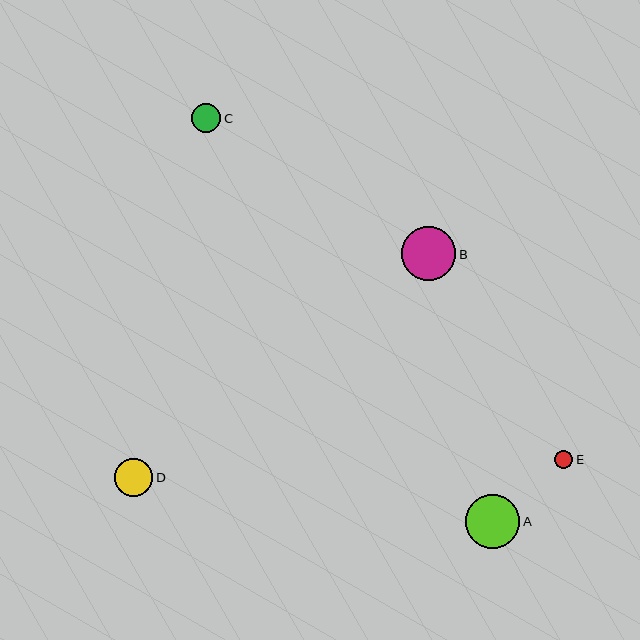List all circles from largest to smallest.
From largest to smallest: A, B, D, C, E.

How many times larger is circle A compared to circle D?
Circle A is approximately 1.4 times the size of circle D.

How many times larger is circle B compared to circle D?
Circle B is approximately 1.4 times the size of circle D.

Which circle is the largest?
Circle A is the largest with a size of approximately 54 pixels.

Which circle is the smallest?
Circle E is the smallest with a size of approximately 18 pixels.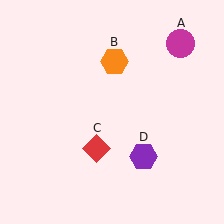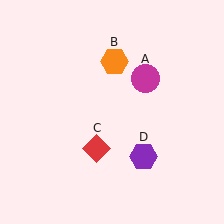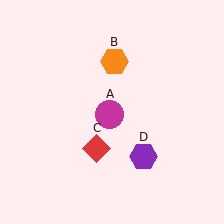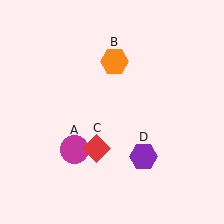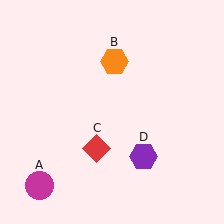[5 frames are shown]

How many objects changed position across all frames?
1 object changed position: magenta circle (object A).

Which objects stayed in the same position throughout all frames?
Orange hexagon (object B) and red diamond (object C) and purple hexagon (object D) remained stationary.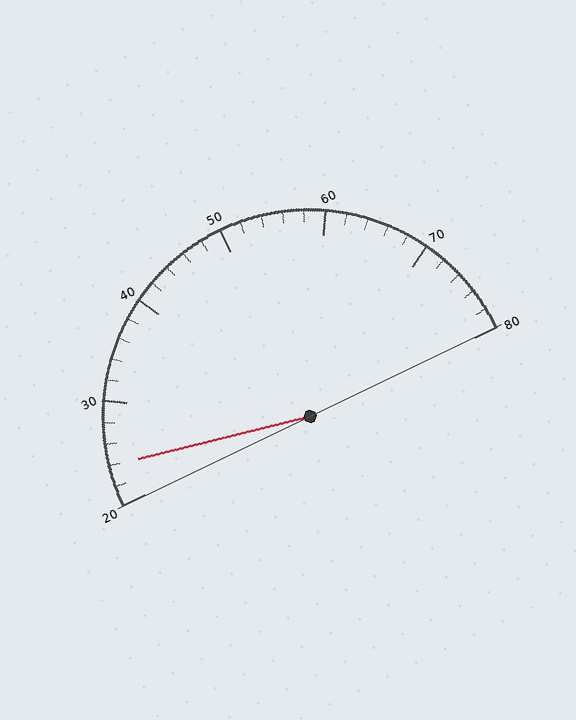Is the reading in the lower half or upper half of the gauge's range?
The reading is in the lower half of the range (20 to 80).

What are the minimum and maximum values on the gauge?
The gauge ranges from 20 to 80.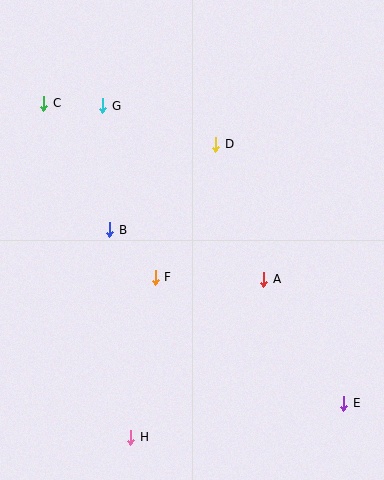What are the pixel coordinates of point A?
Point A is at (264, 279).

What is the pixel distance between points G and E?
The distance between G and E is 383 pixels.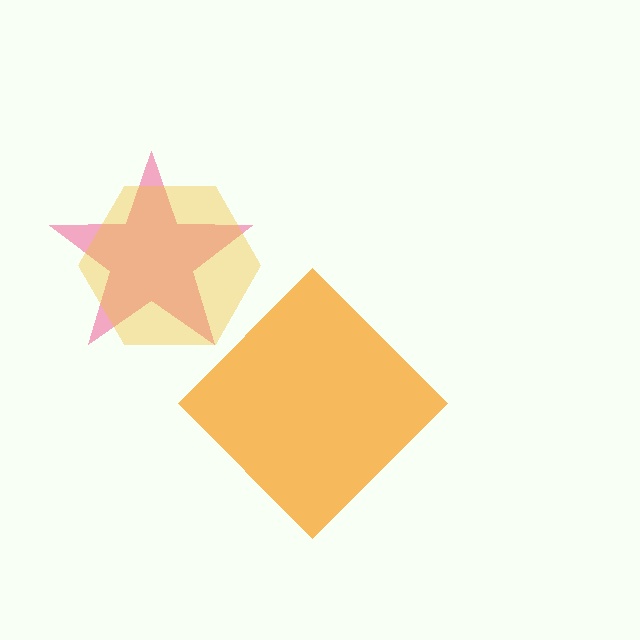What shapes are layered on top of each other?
The layered shapes are: an orange diamond, a pink star, a yellow hexagon.